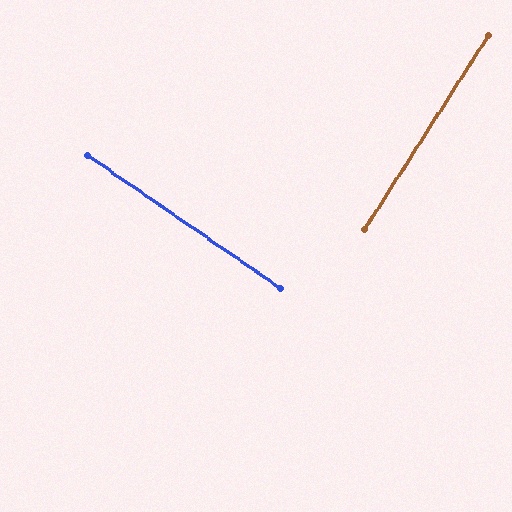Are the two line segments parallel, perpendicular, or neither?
Perpendicular — they meet at approximately 88°.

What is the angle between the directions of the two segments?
Approximately 88 degrees.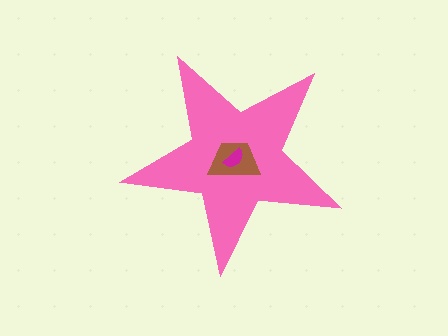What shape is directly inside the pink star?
The brown trapezoid.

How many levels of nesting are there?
3.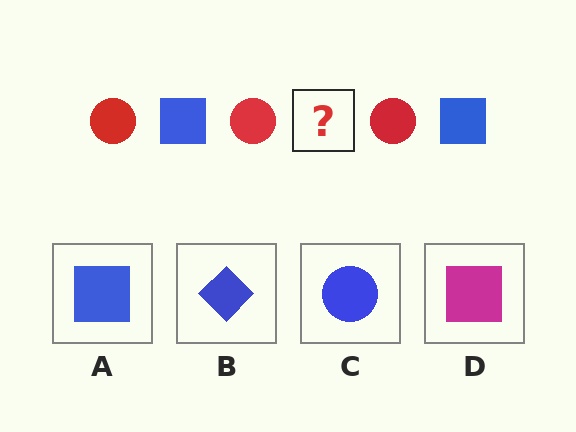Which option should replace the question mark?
Option A.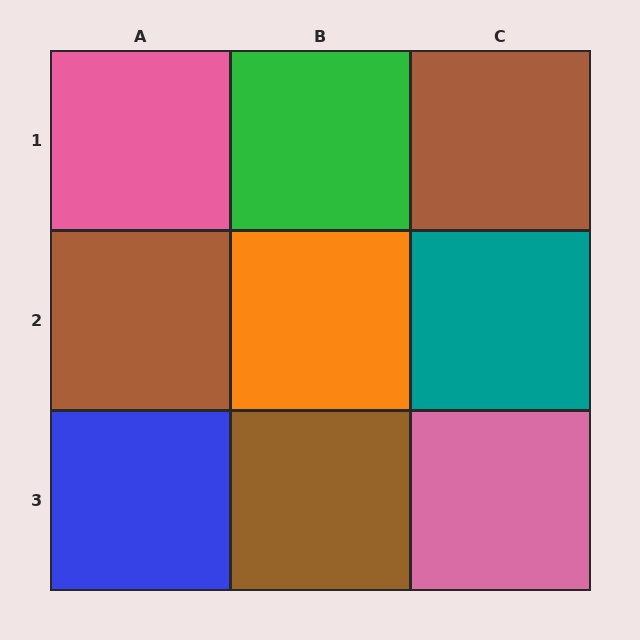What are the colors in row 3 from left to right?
Blue, brown, pink.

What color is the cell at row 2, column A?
Brown.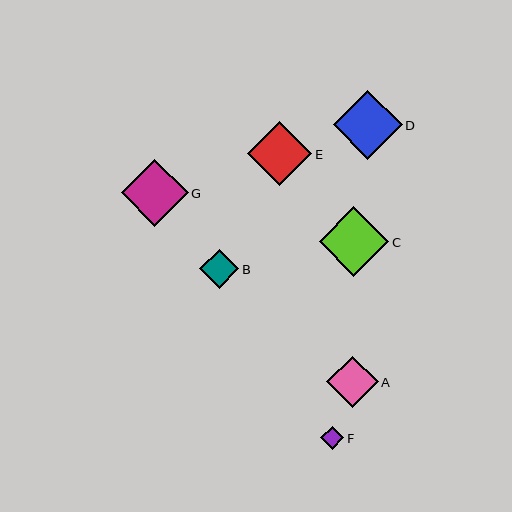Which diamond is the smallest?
Diamond F is the smallest with a size of approximately 23 pixels.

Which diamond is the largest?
Diamond C is the largest with a size of approximately 70 pixels.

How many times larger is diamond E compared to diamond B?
Diamond E is approximately 1.6 times the size of diamond B.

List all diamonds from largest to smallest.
From largest to smallest: C, D, G, E, A, B, F.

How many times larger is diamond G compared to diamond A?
Diamond G is approximately 1.3 times the size of diamond A.